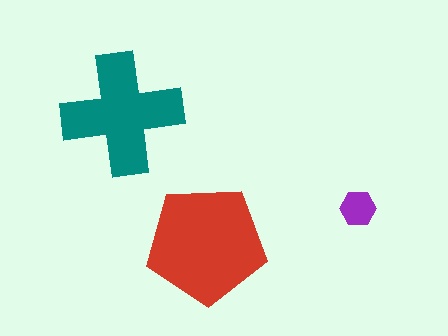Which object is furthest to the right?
The purple hexagon is rightmost.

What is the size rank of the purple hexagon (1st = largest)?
3rd.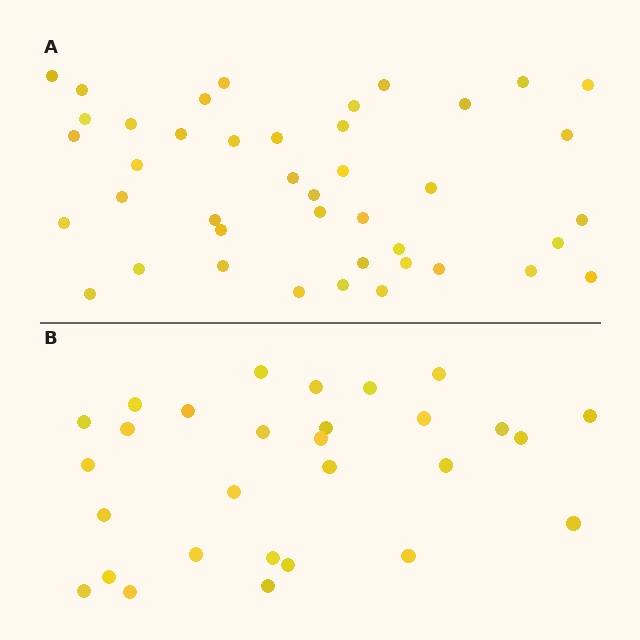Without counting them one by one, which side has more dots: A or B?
Region A (the top region) has more dots.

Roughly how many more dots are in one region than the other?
Region A has approximately 15 more dots than region B.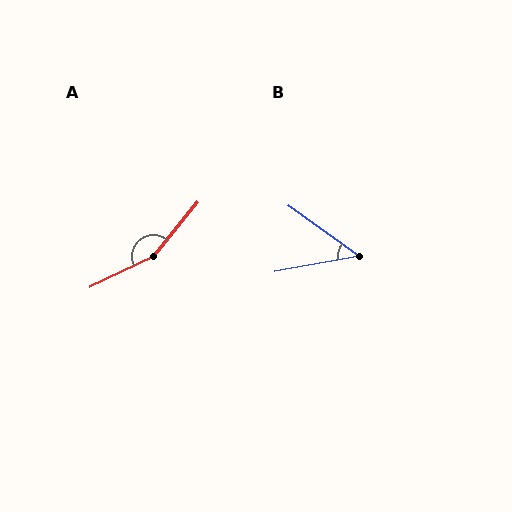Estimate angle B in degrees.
Approximately 46 degrees.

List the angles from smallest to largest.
B (46°), A (154°).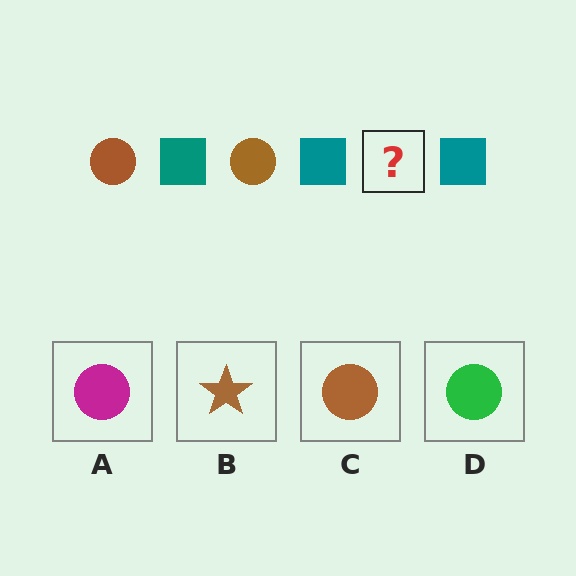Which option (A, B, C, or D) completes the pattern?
C.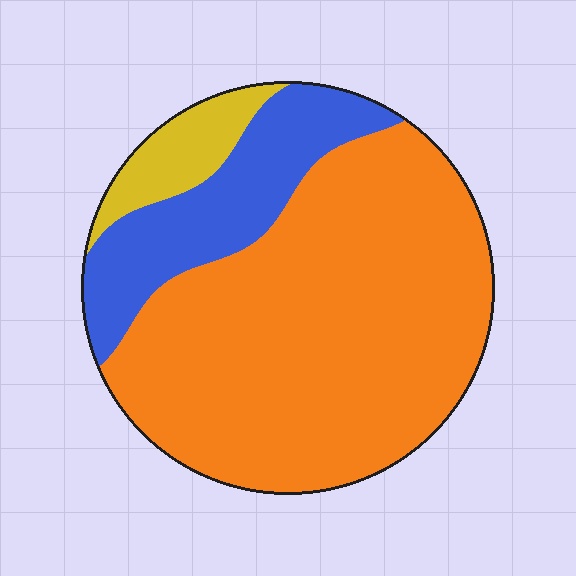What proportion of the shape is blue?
Blue takes up about one fifth (1/5) of the shape.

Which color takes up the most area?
Orange, at roughly 70%.